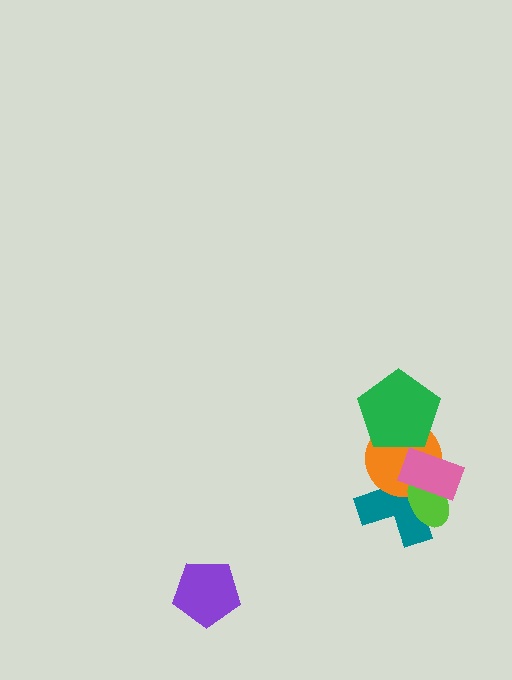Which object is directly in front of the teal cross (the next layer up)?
The orange circle is directly in front of the teal cross.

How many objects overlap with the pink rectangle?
3 objects overlap with the pink rectangle.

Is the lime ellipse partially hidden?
Yes, it is partially covered by another shape.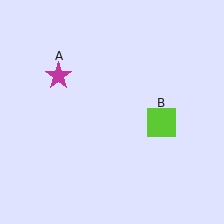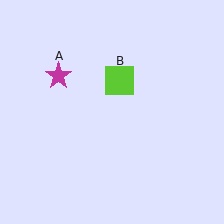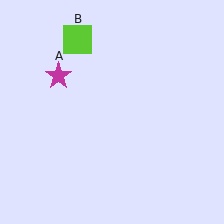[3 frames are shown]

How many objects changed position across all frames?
1 object changed position: lime square (object B).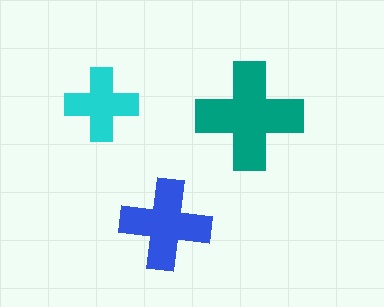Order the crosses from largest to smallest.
the teal one, the blue one, the cyan one.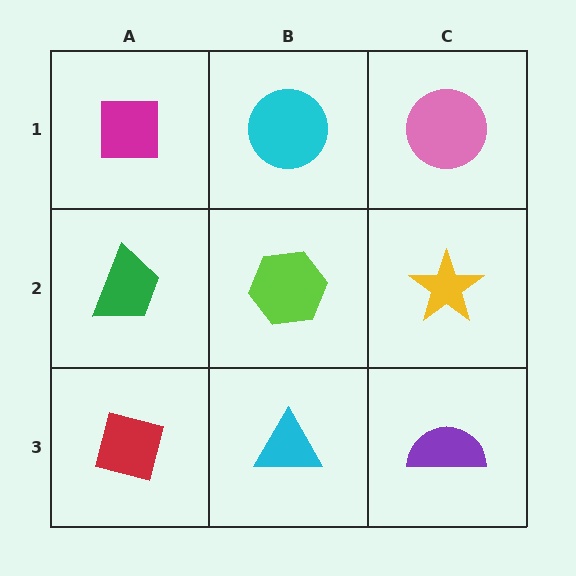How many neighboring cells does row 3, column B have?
3.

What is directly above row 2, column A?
A magenta square.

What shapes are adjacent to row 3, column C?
A yellow star (row 2, column C), a cyan triangle (row 3, column B).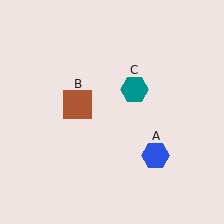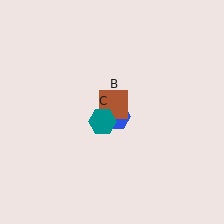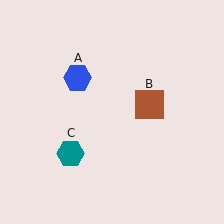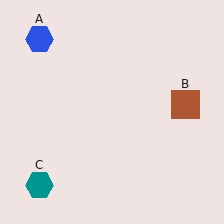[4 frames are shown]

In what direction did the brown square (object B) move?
The brown square (object B) moved right.